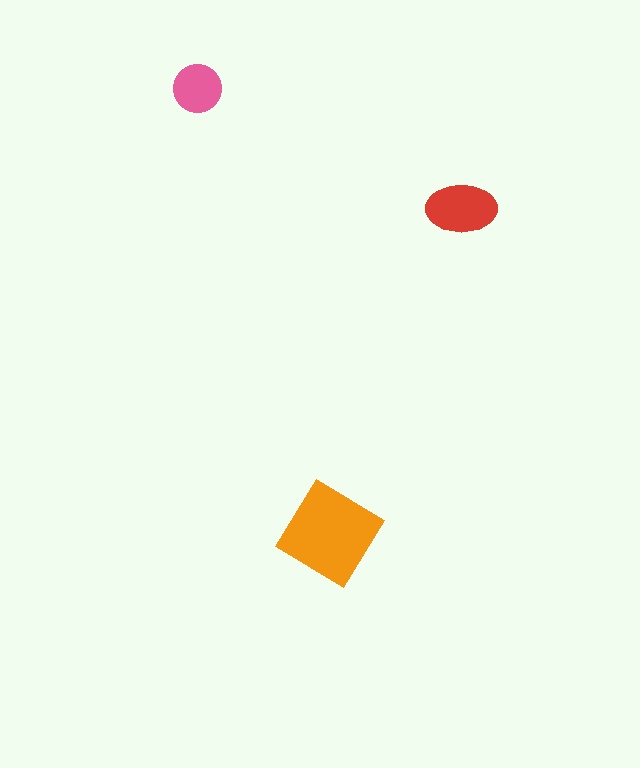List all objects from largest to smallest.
The orange diamond, the red ellipse, the pink circle.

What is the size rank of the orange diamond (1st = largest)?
1st.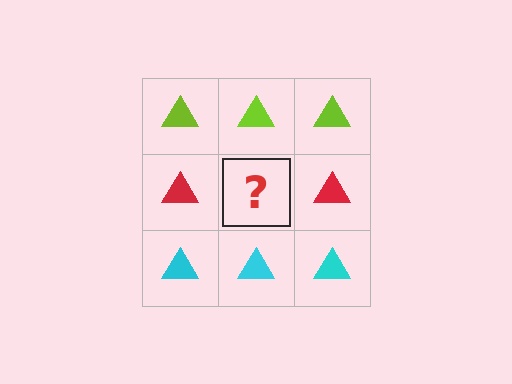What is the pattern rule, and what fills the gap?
The rule is that each row has a consistent color. The gap should be filled with a red triangle.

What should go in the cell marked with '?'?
The missing cell should contain a red triangle.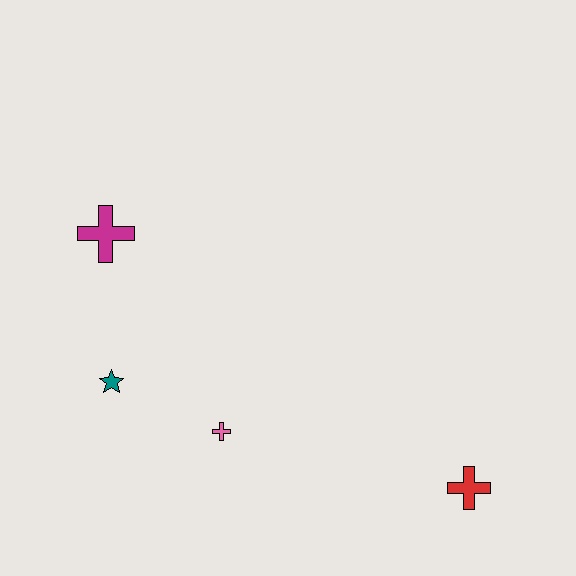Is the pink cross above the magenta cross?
No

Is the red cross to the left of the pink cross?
No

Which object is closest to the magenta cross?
The teal star is closest to the magenta cross.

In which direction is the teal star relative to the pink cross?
The teal star is to the left of the pink cross.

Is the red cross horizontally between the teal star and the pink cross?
No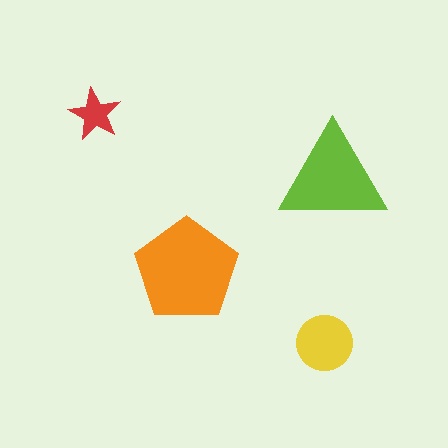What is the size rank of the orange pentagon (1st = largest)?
1st.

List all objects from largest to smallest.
The orange pentagon, the lime triangle, the yellow circle, the red star.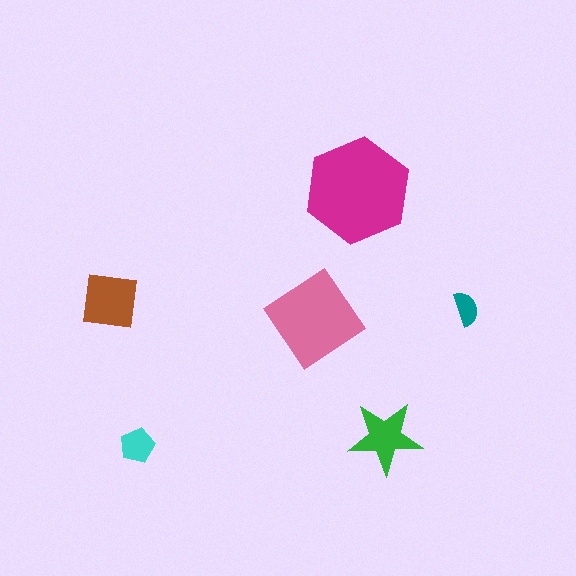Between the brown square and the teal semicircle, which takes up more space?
The brown square.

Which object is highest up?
The magenta hexagon is topmost.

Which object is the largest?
The magenta hexagon.